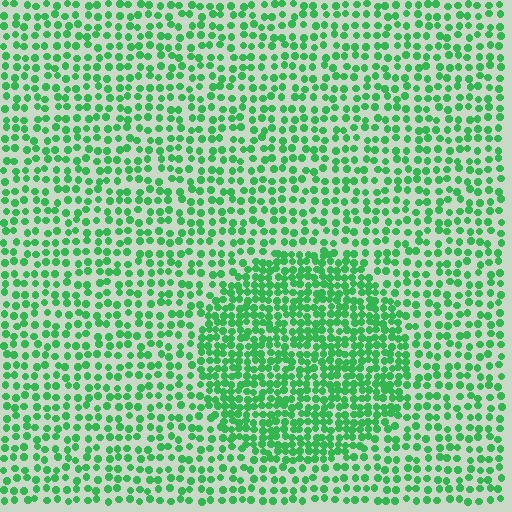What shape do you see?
I see a circle.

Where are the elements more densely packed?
The elements are more densely packed inside the circle boundary.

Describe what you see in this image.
The image contains small green elements arranged at two different densities. A circle-shaped region is visible where the elements are more densely packed than the surrounding area.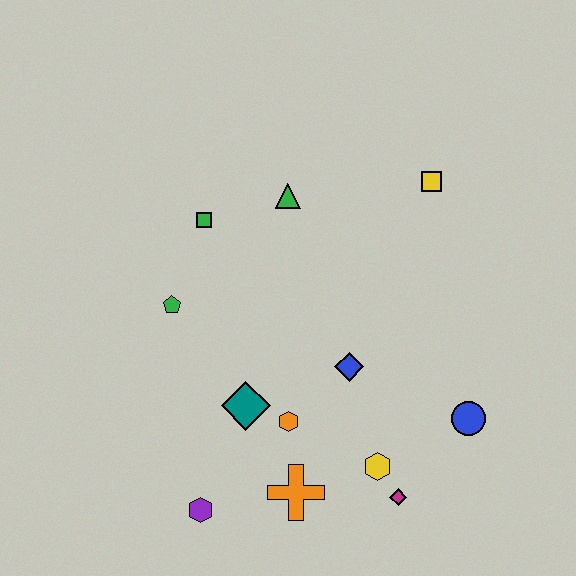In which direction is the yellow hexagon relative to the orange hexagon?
The yellow hexagon is to the right of the orange hexagon.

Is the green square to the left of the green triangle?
Yes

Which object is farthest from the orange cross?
The yellow square is farthest from the orange cross.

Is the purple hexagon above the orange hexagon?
No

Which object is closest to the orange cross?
The orange hexagon is closest to the orange cross.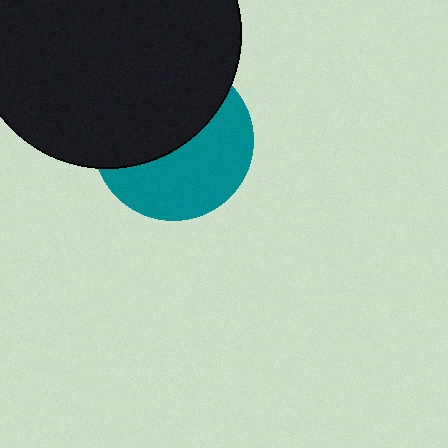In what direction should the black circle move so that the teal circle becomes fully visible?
The black circle should move up. That is the shortest direction to clear the overlap and leave the teal circle fully visible.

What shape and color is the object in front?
The object in front is a black circle.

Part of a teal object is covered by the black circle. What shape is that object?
It is a circle.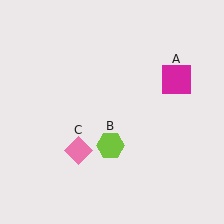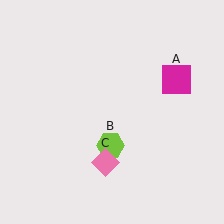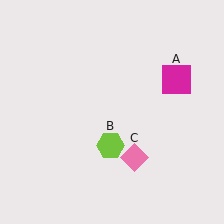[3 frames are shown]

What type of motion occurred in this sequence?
The pink diamond (object C) rotated counterclockwise around the center of the scene.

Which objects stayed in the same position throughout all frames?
Magenta square (object A) and lime hexagon (object B) remained stationary.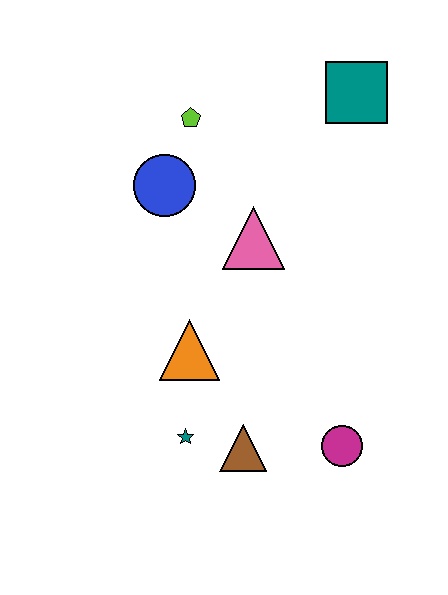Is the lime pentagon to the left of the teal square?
Yes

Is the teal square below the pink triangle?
No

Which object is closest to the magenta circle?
The brown triangle is closest to the magenta circle.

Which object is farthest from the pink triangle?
The magenta circle is farthest from the pink triangle.